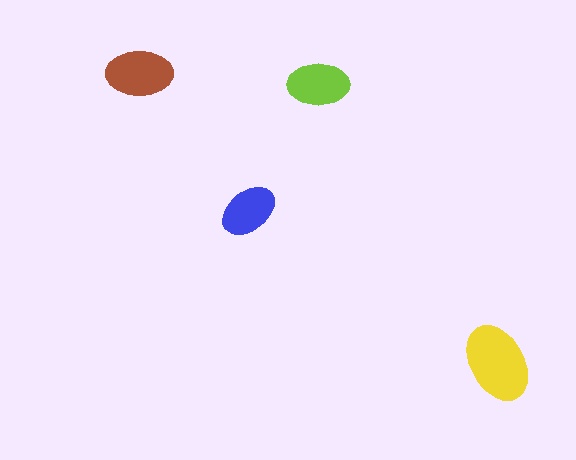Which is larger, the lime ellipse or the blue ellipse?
The lime one.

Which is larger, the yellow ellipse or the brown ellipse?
The yellow one.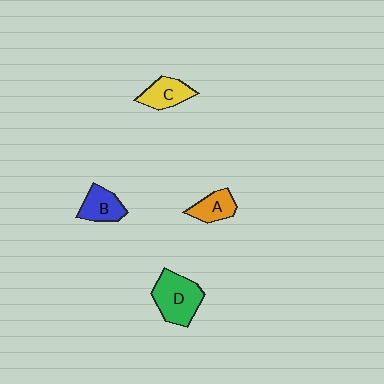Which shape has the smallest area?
Shape A (orange).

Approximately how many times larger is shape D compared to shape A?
Approximately 1.7 times.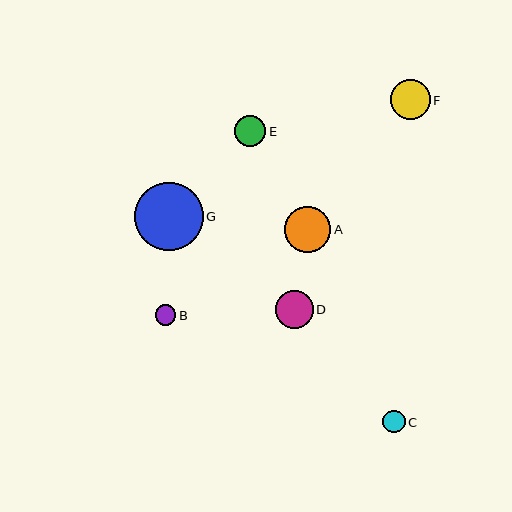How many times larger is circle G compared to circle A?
Circle G is approximately 1.5 times the size of circle A.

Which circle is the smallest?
Circle B is the smallest with a size of approximately 21 pixels.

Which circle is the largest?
Circle G is the largest with a size of approximately 68 pixels.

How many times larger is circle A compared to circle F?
Circle A is approximately 1.1 times the size of circle F.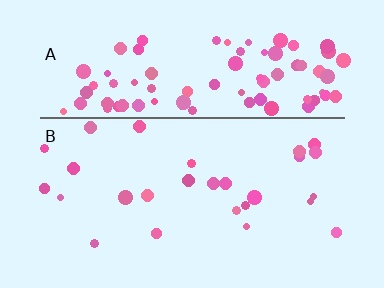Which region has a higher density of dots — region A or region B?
A (the top).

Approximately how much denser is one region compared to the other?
Approximately 3.9× — region A over region B.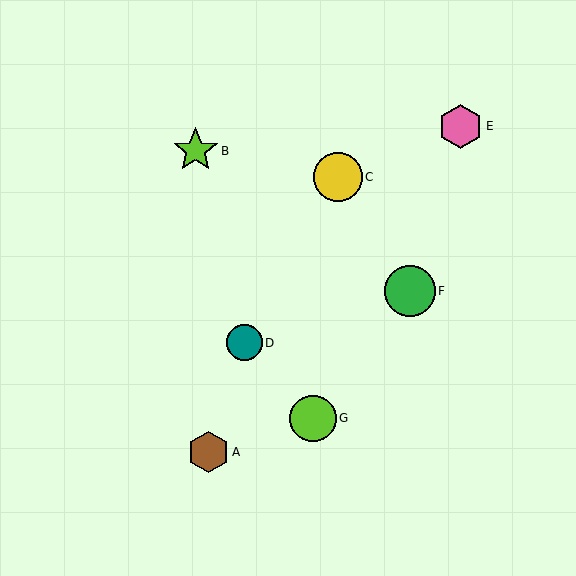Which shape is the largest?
The green circle (labeled F) is the largest.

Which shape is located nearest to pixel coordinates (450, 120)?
The pink hexagon (labeled E) at (461, 126) is nearest to that location.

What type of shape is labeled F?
Shape F is a green circle.